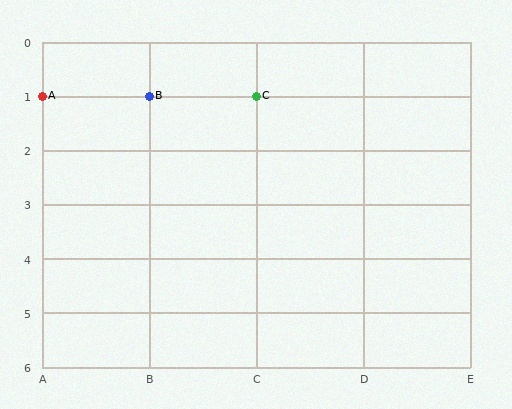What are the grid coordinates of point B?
Point B is at grid coordinates (B, 1).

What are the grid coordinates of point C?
Point C is at grid coordinates (C, 1).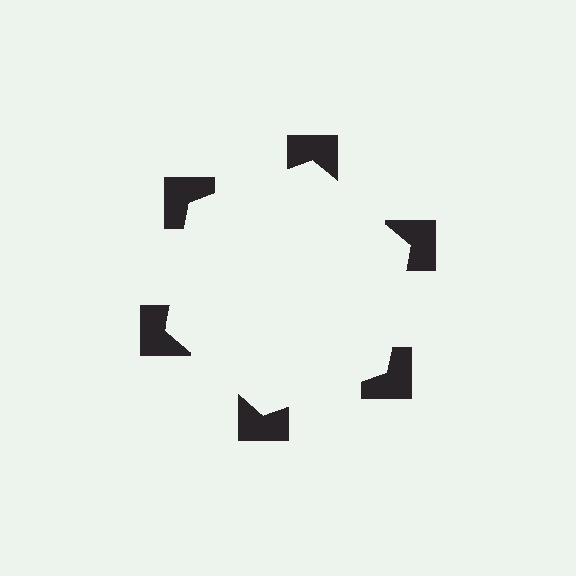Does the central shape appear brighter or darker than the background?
It typically appears slightly brighter than the background, even though no actual brightness change is drawn.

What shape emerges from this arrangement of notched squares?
An illusory hexagon — its edges are inferred from the aligned wedge cuts in the notched squares, not physically drawn.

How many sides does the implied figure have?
6 sides.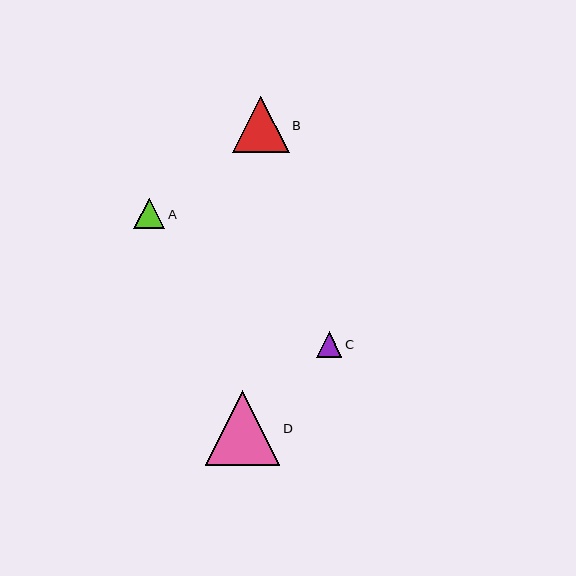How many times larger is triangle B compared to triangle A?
Triangle B is approximately 1.8 times the size of triangle A.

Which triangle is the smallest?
Triangle C is the smallest with a size of approximately 25 pixels.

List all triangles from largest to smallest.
From largest to smallest: D, B, A, C.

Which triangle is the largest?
Triangle D is the largest with a size of approximately 75 pixels.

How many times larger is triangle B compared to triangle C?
Triangle B is approximately 2.2 times the size of triangle C.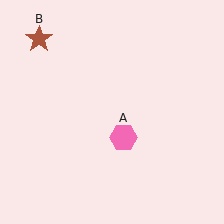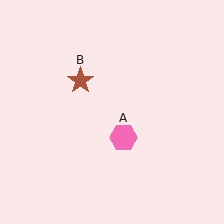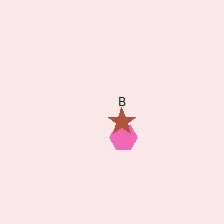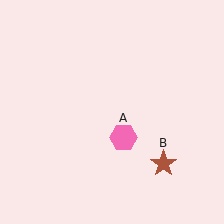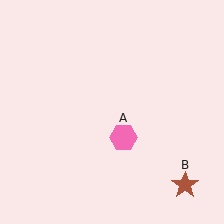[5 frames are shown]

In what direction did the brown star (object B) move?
The brown star (object B) moved down and to the right.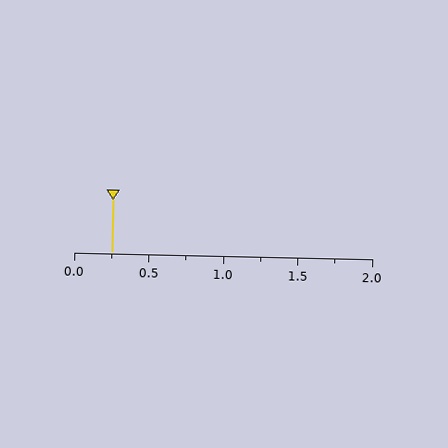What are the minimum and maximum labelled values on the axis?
The axis runs from 0.0 to 2.0.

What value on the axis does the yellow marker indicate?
The marker indicates approximately 0.25.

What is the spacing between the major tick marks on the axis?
The major ticks are spaced 0.5 apart.